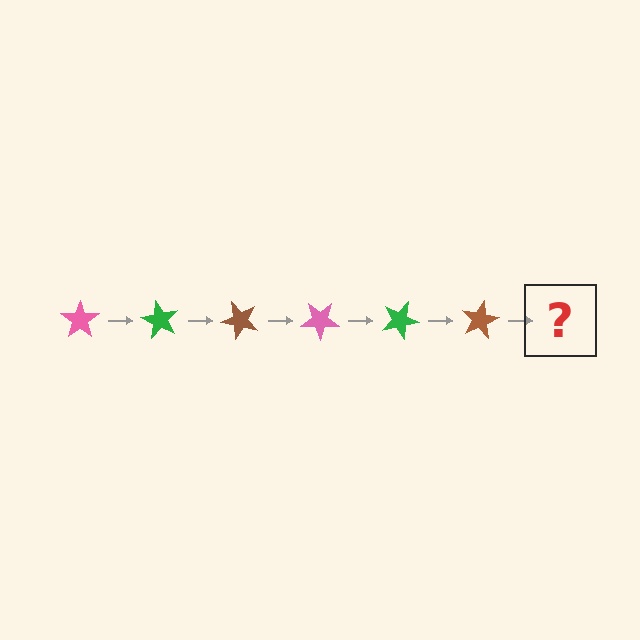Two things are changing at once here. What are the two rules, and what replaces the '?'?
The two rules are that it rotates 60 degrees each step and the color cycles through pink, green, and brown. The '?' should be a pink star, rotated 360 degrees from the start.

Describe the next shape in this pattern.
It should be a pink star, rotated 360 degrees from the start.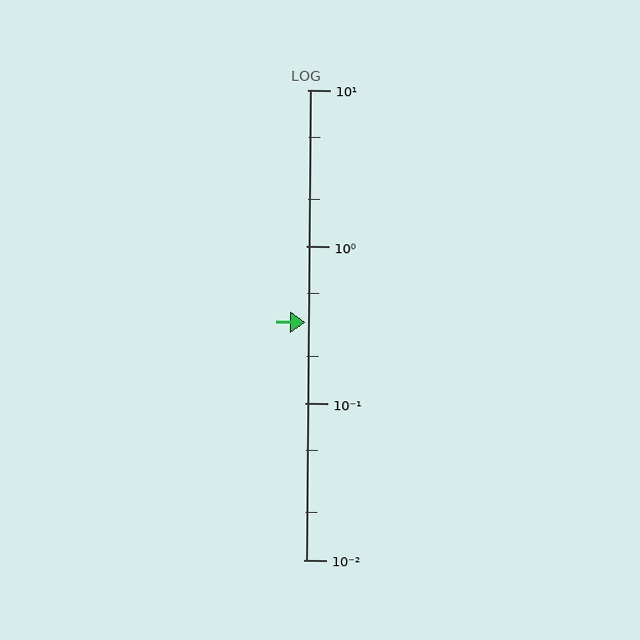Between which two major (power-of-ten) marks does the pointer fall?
The pointer is between 0.1 and 1.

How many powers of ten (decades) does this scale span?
The scale spans 3 decades, from 0.01 to 10.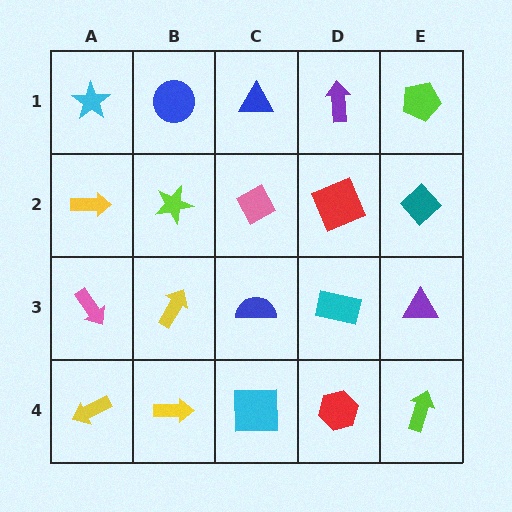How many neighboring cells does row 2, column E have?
3.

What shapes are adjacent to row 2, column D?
A purple arrow (row 1, column D), a cyan rectangle (row 3, column D), a pink diamond (row 2, column C), a teal diamond (row 2, column E).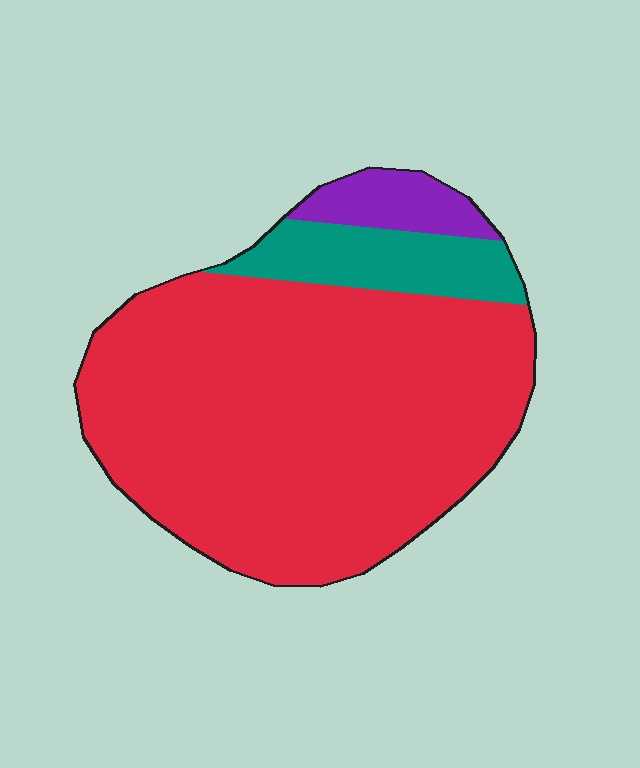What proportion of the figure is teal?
Teal takes up about one eighth (1/8) of the figure.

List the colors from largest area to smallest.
From largest to smallest: red, teal, purple.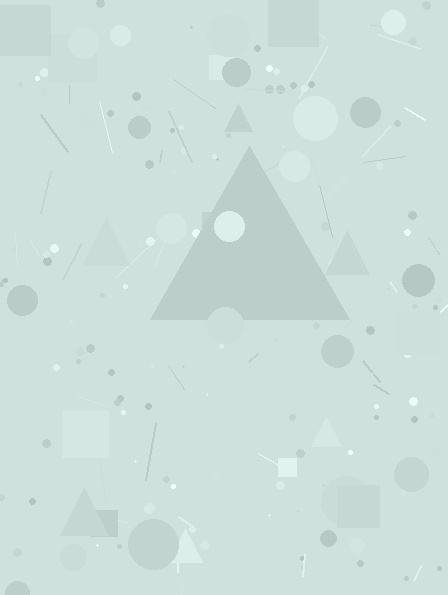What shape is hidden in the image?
A triangle is hidden in the image.